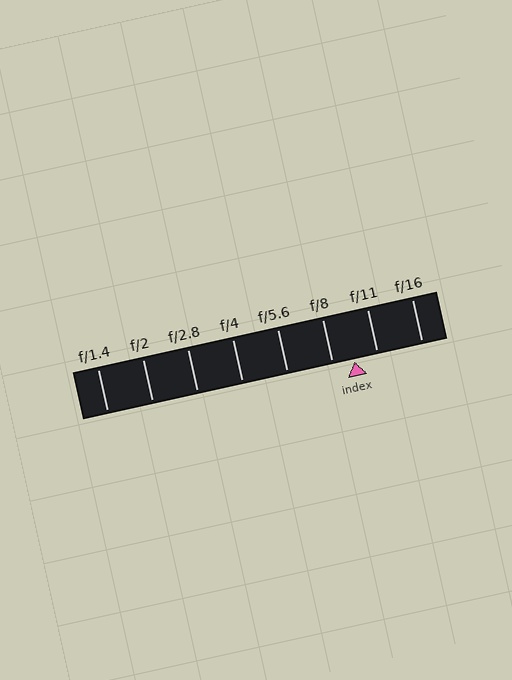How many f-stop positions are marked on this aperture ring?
There are 8 f-stop positions marked.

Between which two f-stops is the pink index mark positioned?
The index mark is between f/8 and f/11.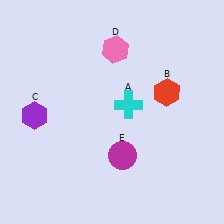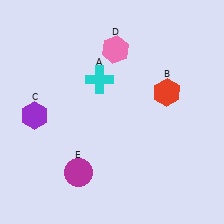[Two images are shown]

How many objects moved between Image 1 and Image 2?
2 objects moved between the two images.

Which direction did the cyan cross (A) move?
The cyan cross (A) moved left.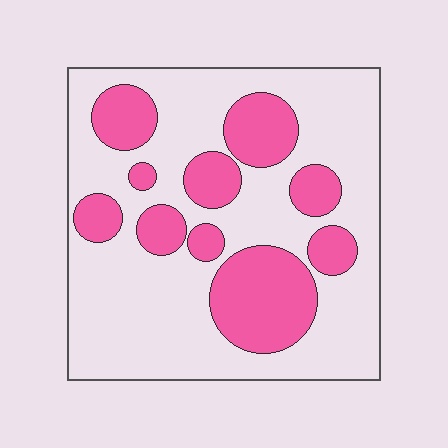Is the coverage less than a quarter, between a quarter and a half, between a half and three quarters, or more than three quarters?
Between a quarter and a half.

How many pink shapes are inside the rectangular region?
10.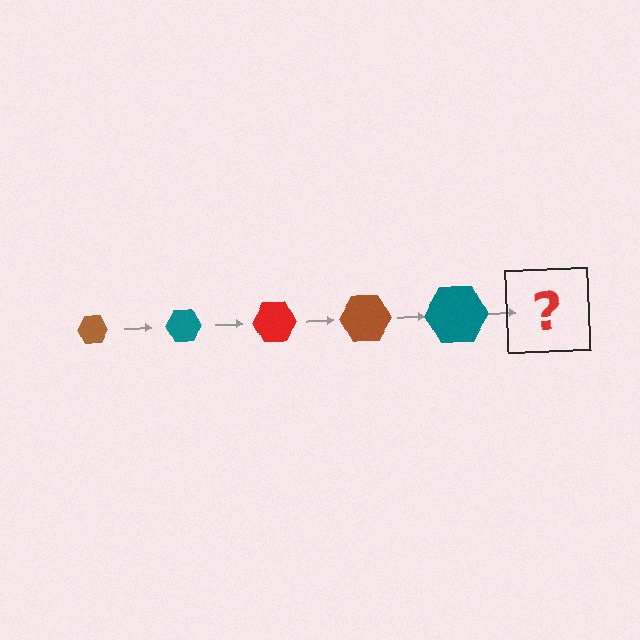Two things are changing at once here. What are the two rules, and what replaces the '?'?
The two rules are that the hexagon grows larger each step and the color cycles through brown, teal, and red. The '?' should be a red hexagon, larger than the previous one.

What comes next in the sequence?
The next element should be a red hexagon, larger than the previous one.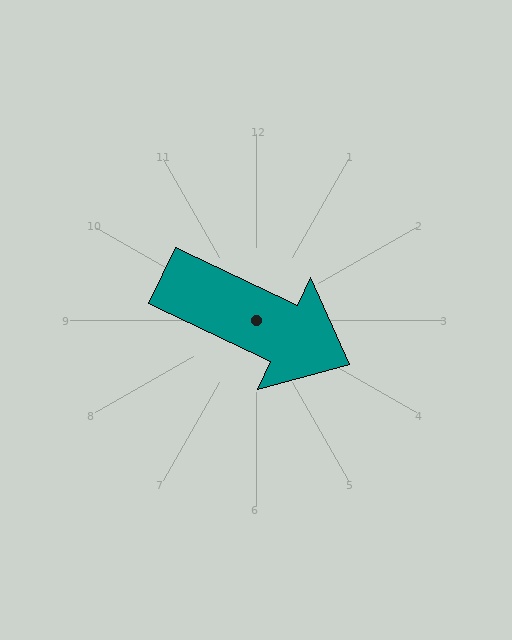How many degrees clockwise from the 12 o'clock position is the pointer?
Approximately 115 degrees.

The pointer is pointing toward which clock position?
Roughly 4 o'clock.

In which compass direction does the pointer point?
Southeast.